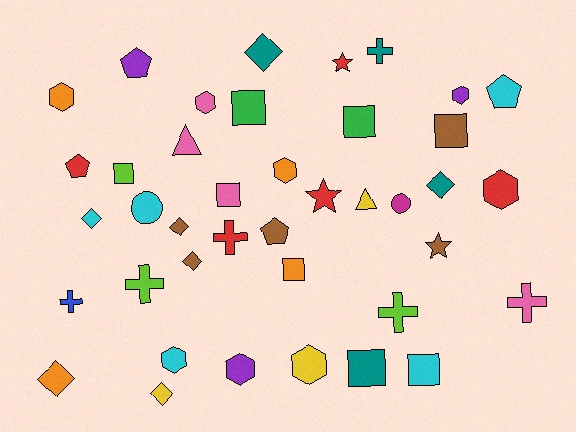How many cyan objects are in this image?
There are 5 cyan objects.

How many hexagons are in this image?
There are 8 hexagons.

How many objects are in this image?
There are 40 objects.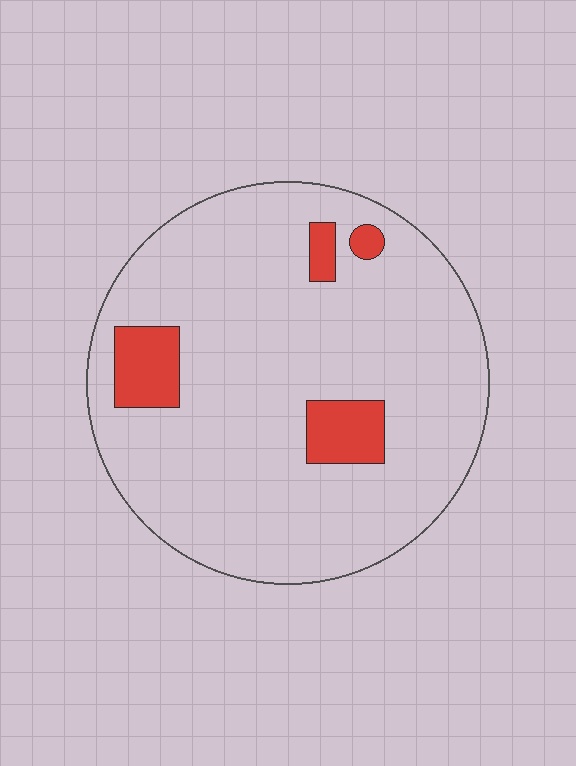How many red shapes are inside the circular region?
4.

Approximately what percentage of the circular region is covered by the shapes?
Approximately 10%.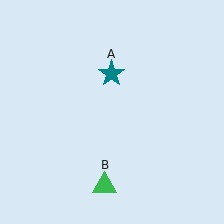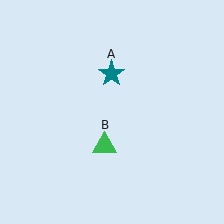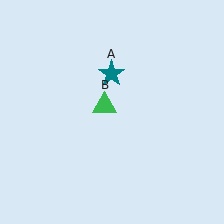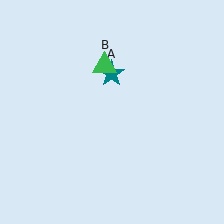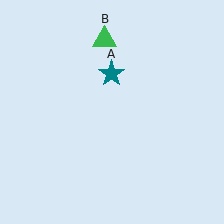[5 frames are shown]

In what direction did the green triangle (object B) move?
The green triangle (object B) moved up.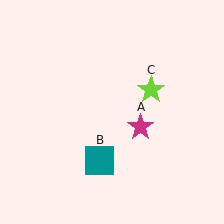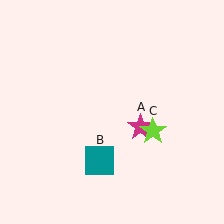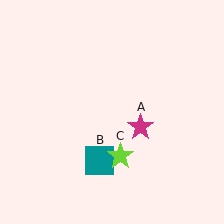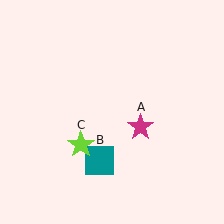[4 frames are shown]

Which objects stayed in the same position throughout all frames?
Magenta star (object A) and teal square (object B) remained stationary.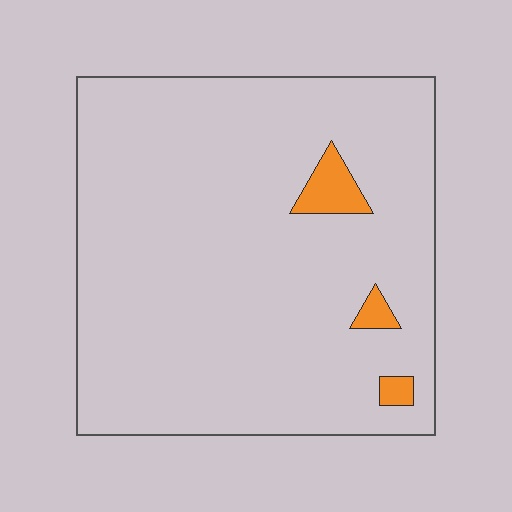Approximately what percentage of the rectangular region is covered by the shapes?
Approximately 5%.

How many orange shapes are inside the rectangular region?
3.